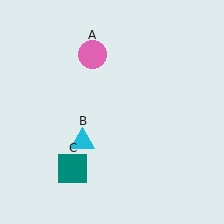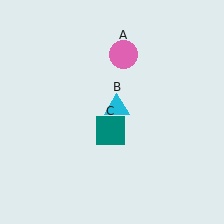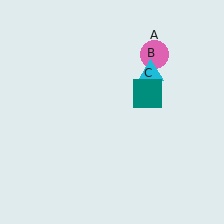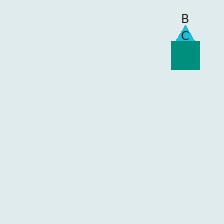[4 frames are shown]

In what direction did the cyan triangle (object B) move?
The cyan triangle (object B) moved up and to the right.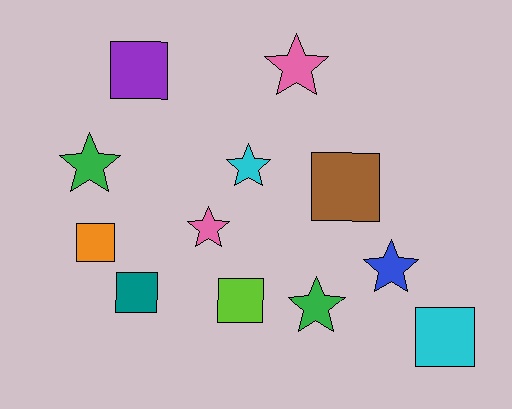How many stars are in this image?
There are 6 stars.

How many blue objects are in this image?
There is 1 blue object.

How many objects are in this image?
There are 12 objects.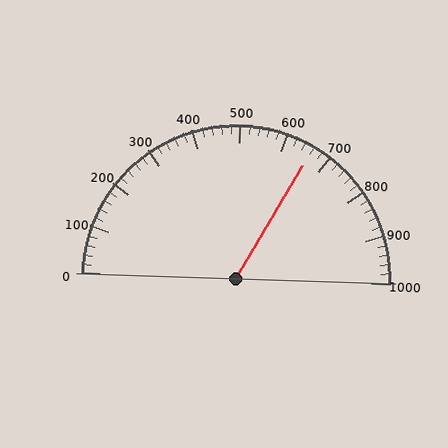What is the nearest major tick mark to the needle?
The nearest major tick mark is 700.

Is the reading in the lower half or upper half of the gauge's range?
The reading is in the upper half of the range (0 to 1000).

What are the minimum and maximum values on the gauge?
The gauge ranges from 0 to 1000.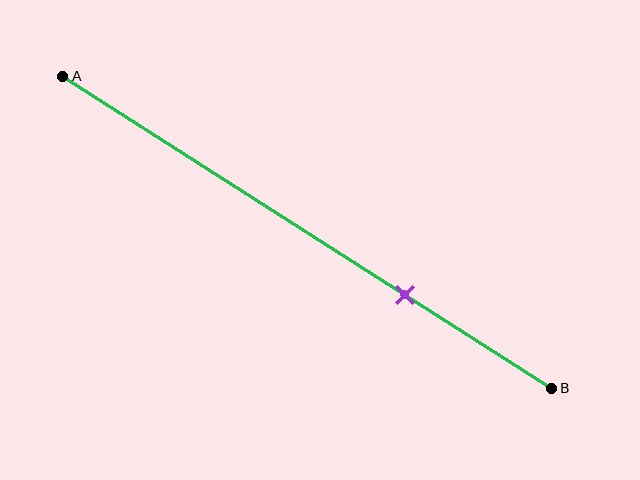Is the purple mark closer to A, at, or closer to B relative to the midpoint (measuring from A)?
The purple mark is closer to point B than the midpoint of segment AB.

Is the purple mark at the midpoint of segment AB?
No, the mark is at about 70% from A, not at the 50% midpoint.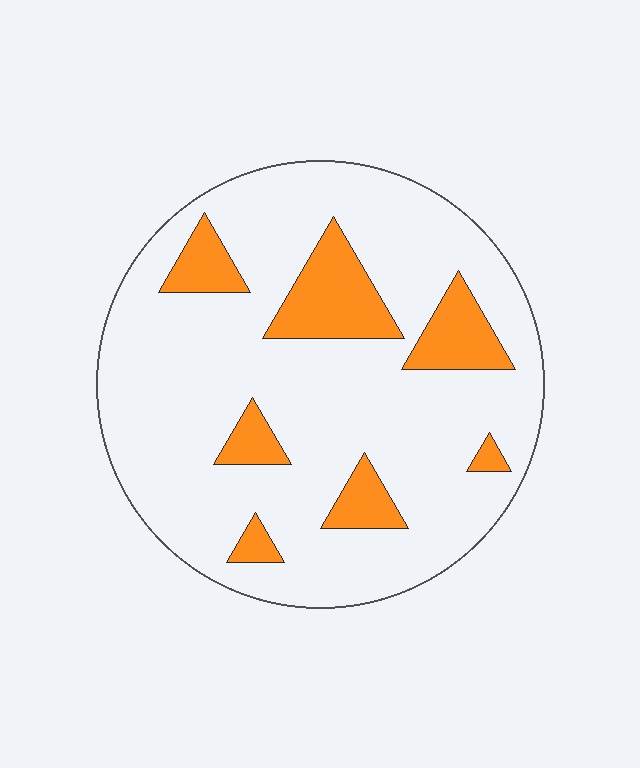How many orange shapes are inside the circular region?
7.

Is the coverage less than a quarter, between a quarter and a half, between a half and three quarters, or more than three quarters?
Less than a quarter.